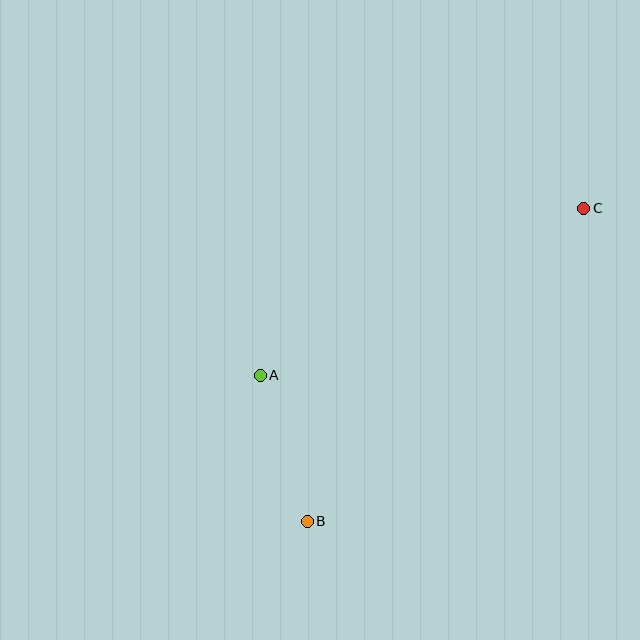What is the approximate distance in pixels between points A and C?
The distance between A and C is approximately 364 pixels.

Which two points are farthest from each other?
Points B and C are farthest from each other.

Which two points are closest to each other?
Points A and B are closest to each other.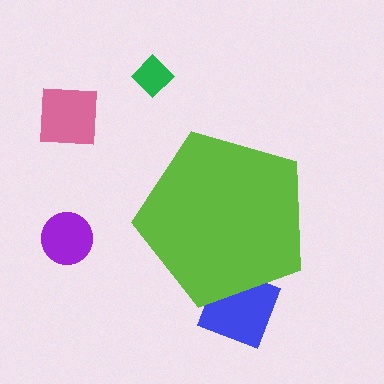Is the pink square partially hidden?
No, the pink square is fully visible.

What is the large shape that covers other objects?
A lime pentagon.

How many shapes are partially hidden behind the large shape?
1 shape is partially hidden.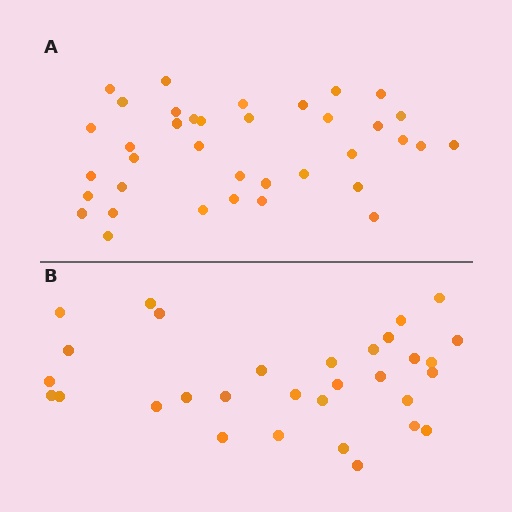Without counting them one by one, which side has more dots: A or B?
Region A (the top region) has more dots.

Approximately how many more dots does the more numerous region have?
Region A has about 6 more dots than region B.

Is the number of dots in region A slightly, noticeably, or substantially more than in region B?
Region A has only slightly more — the two regions are fairly close. The ratio is roughly 1.2 to 1.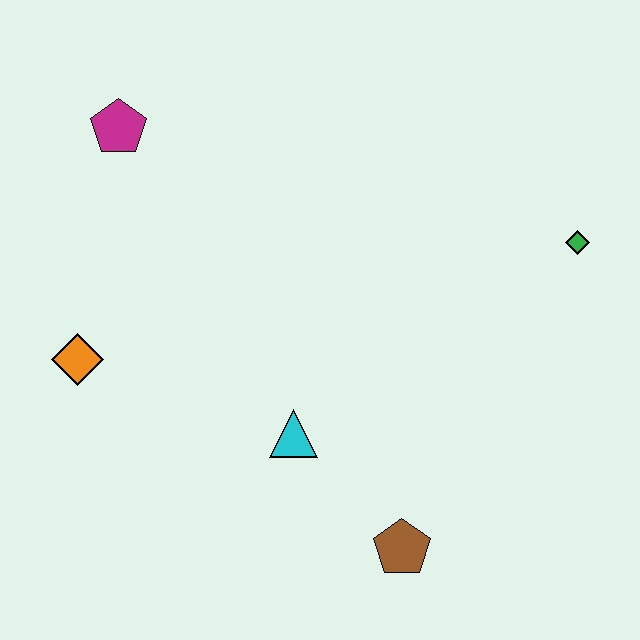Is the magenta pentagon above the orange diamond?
Yes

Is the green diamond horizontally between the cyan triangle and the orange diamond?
No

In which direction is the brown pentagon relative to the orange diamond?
The brown pentagon is to the right of the orange diamond.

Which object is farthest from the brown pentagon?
The magenta pentagon is farthest from the brown pentagon.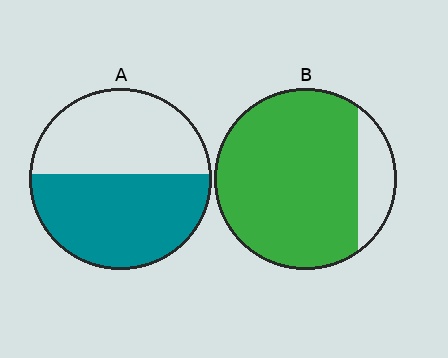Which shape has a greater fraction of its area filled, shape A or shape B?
Shape B.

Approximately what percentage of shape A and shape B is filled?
A is approximately 55% and B is approximately 85%.